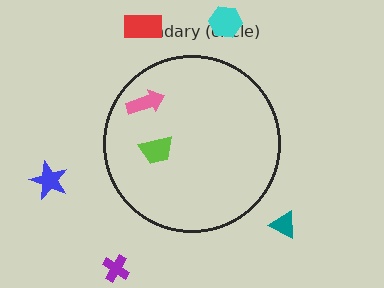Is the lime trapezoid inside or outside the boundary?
Inside.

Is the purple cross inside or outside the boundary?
Outside.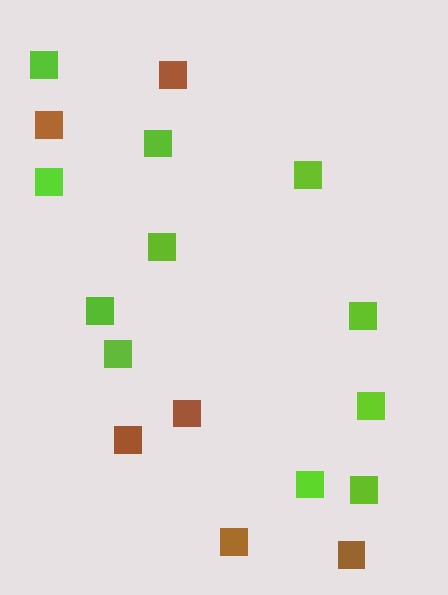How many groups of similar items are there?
There are 2 groups: one group of brown squares (6) and one group of lime squares (11).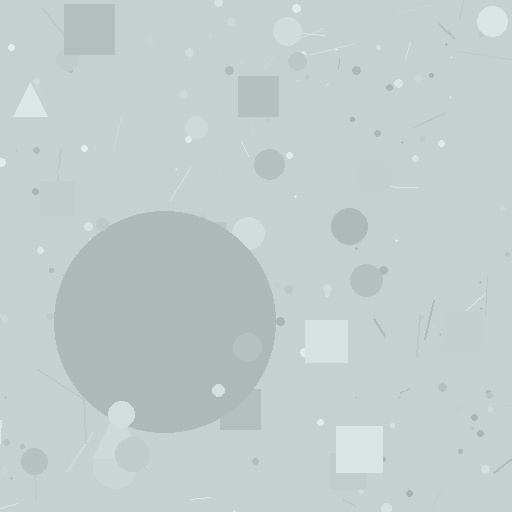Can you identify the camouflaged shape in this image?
The camouflaged shape is a circle.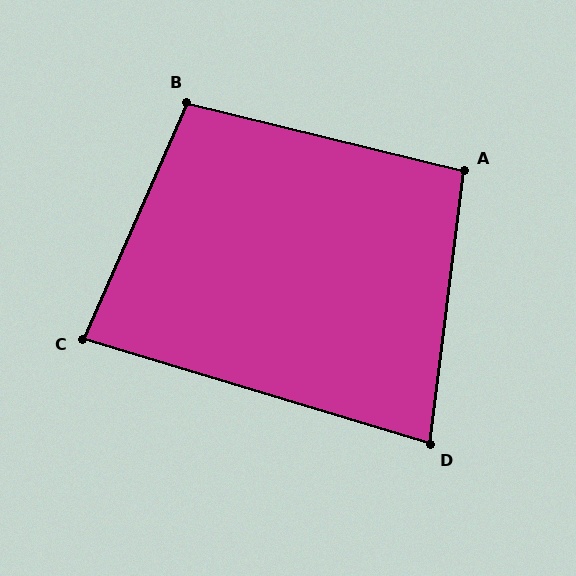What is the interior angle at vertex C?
Approximately 83 degrees (acute).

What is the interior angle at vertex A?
Approximately 97 degrees (obtuse).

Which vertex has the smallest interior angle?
D, at approximately 80 degrees.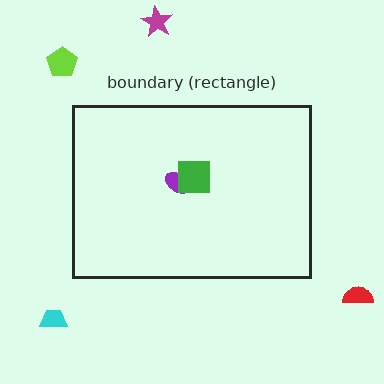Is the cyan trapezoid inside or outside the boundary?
Outside.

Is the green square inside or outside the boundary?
Inside.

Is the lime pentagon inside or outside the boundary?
Outside.